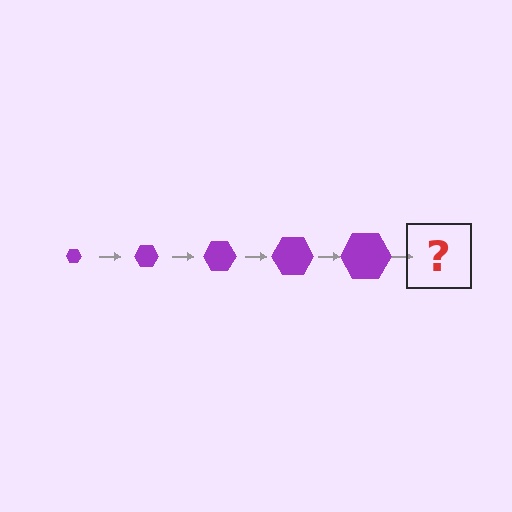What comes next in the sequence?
The next element should be a purple hexagon, larger than the previous one.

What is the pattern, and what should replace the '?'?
The pattern is that the hexagon gets progressively larger each step. The '?' should be a purple hexagon, larger than the previous one.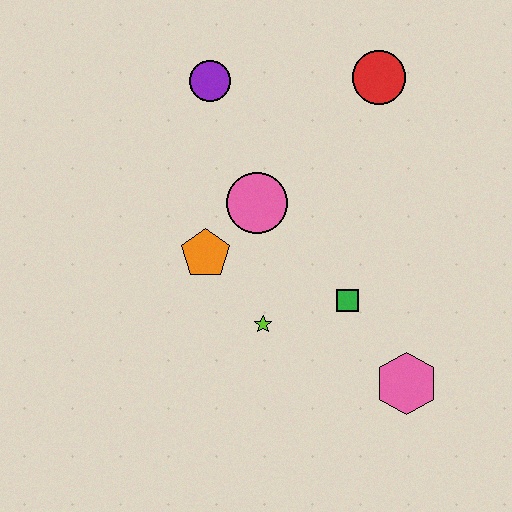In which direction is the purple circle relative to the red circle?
The purple circle is to the left of the red circle.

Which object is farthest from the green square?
The purple circle is farthest from the green square.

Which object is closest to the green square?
The lime star is closest to the green square.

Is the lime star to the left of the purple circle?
No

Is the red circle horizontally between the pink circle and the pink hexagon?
Yes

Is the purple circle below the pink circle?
No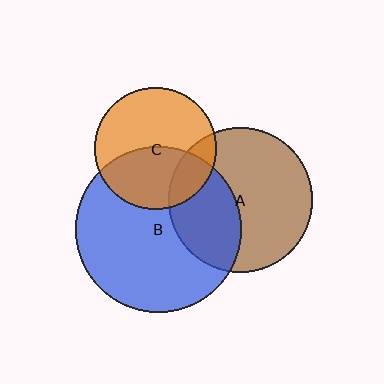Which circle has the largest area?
Circle B (blue).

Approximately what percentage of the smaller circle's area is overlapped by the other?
Approximately 45%.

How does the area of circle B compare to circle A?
Approximately 1.3 times.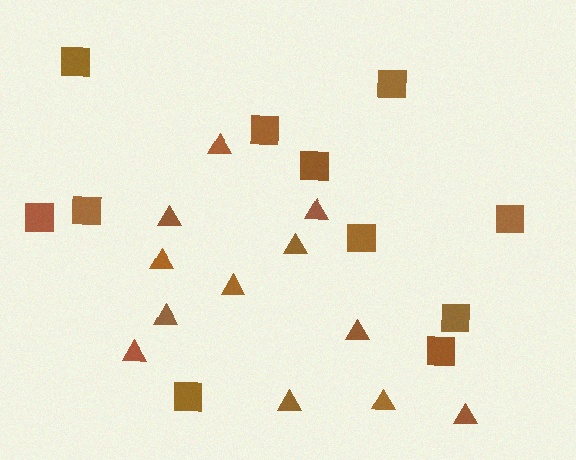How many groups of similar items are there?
There are 2 groups: one group of squares (11) and one group of triangles (12).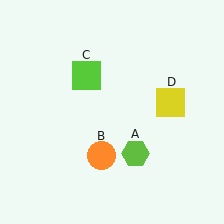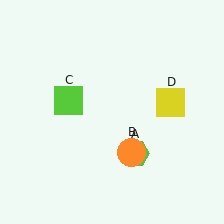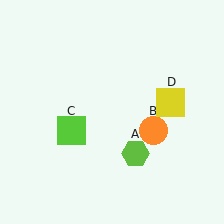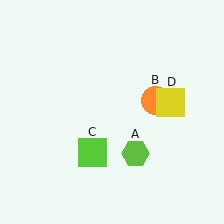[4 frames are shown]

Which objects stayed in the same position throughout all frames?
Lime hexagon (object A) and yellow square (object D) remained stationary.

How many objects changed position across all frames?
2 objects changed position: orange circle (object B), lime square (object C).